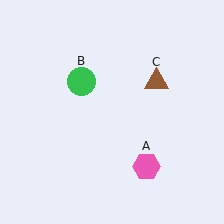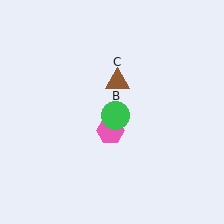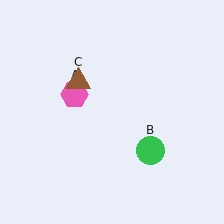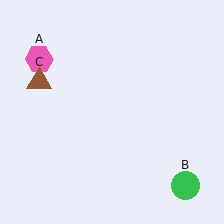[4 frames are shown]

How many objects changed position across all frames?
3 objects changed position: pink hexagon (object A), green circle (object B), brown triangle (object C).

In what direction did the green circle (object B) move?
The green circle (object B) moved down and to the right.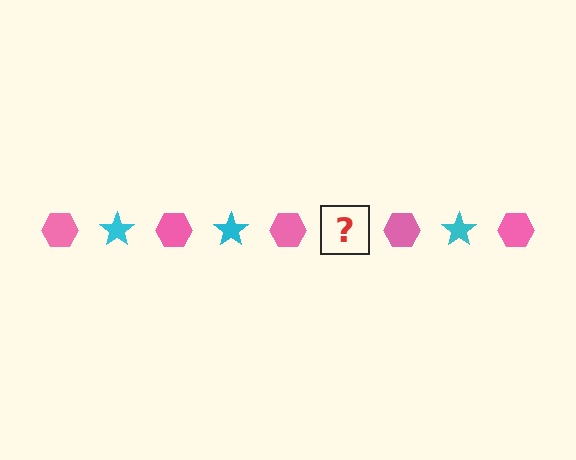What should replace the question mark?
The question mark should be replaced with a cyan star.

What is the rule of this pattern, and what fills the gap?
The rule is that the pattern alternates between pink hexagon and cyan star. The gap should be filled with a cyan star.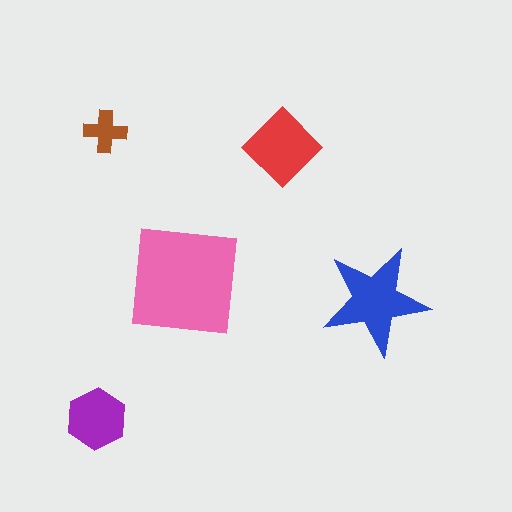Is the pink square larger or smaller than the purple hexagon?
Larger.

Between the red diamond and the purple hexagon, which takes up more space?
The red diamond.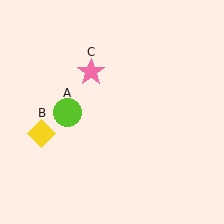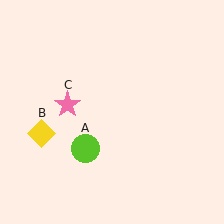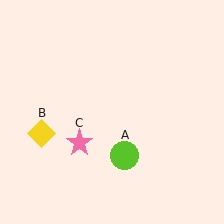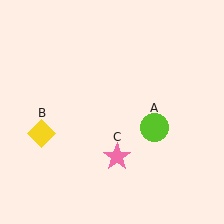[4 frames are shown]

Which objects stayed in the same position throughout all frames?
Yellow diamond (object B) remained stationary.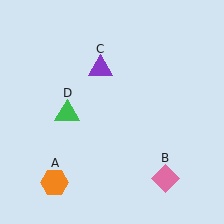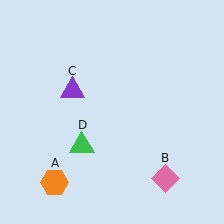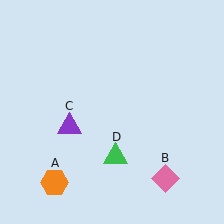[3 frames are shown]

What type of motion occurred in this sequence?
The purple triangle (object C), green triangle (object D) rotated counterclockwise around the center of the scene.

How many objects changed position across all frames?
2 objects changed position: purple triangle (object C), green triangle (object D).